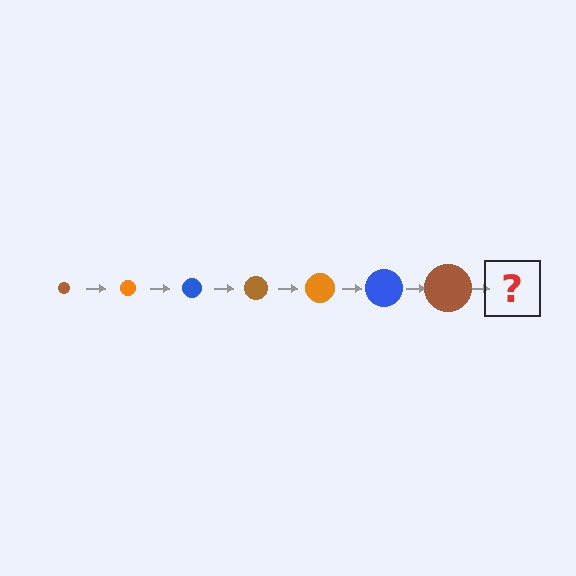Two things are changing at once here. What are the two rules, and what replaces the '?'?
The two rules are that the circle grows larger each step and the color cycles through brown, orange, and blue. The '?' should be an orange circle, larger than the previous one.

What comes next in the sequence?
The next element should be an orange circle, larger than the previous one.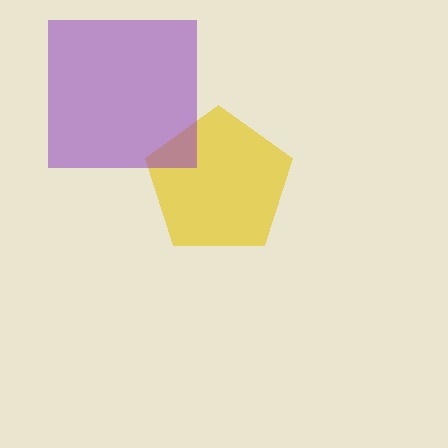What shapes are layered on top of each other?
The layered shapes are: a yellow pentagon, a purple square.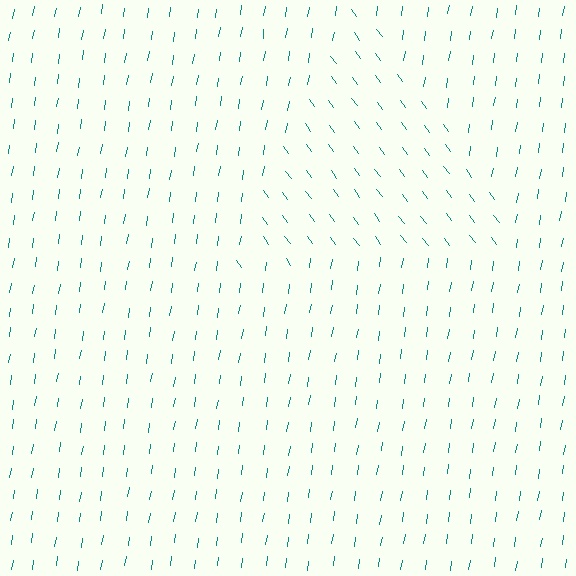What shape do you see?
I see a triangle.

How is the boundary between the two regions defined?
The boundary is defined purely by a change in line orientation (approximately 45 degrees difference). All lines are the same color and thickness.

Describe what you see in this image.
The image is filled with small teal line segments. A triangle region in the image has lines oriented differently from the surrounding lines, creating a visible texture boundary.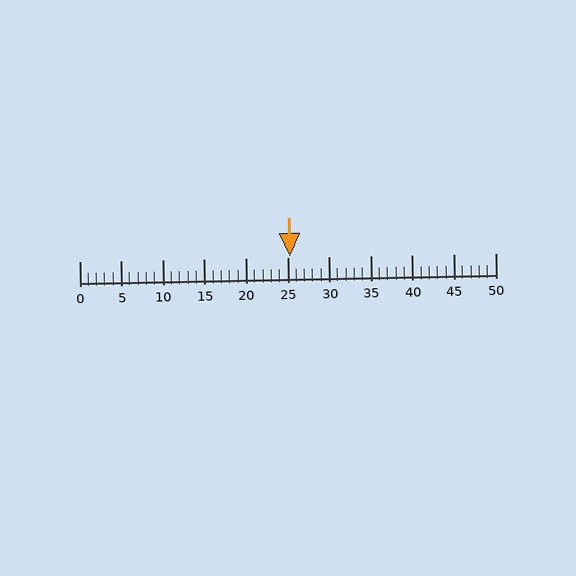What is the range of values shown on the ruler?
The ruler shows values from 0 to 50.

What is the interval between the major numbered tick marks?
The major tick marks are spaced 5 units apart.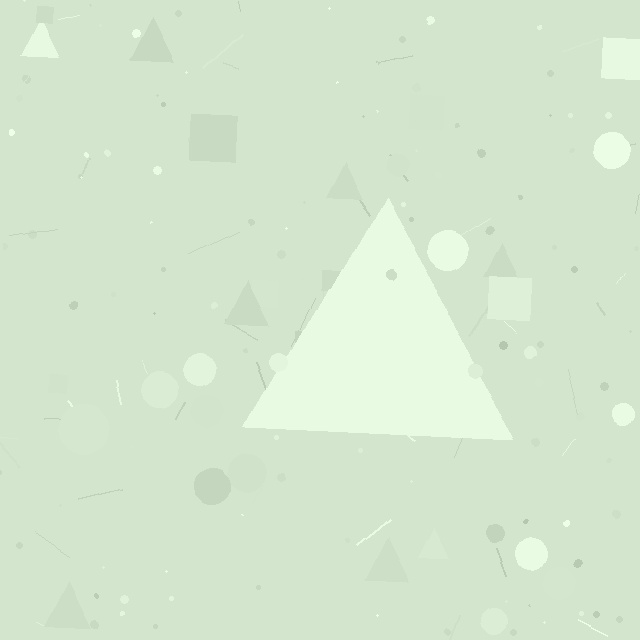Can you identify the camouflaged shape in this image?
The camouflaged shape is a triangle.